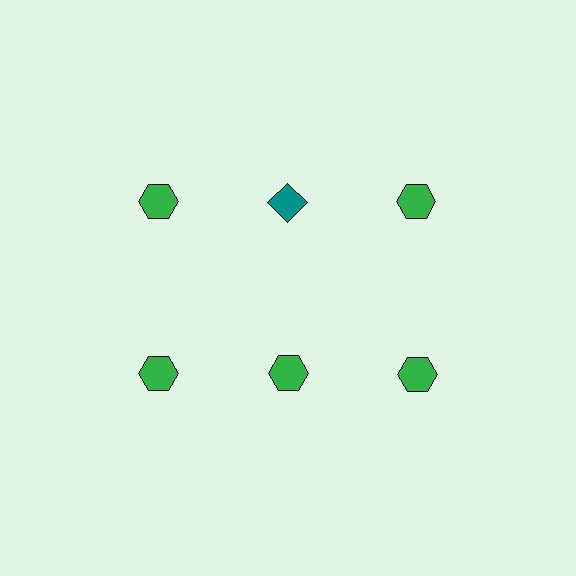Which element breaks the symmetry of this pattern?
The teal diamond in the top row, second from left column breaks the symmetry. All other shapes are green hexagons.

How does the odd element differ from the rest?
It differs in both color (teal instead of green) and shape (diamond instead of hexagon).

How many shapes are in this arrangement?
There are 6 shapes arranged in a grid pattern.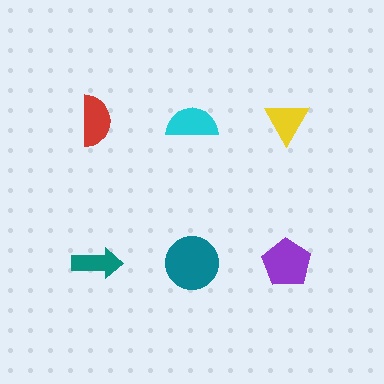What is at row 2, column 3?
A purple pentagon.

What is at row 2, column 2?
A teal circle.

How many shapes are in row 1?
3 shapes.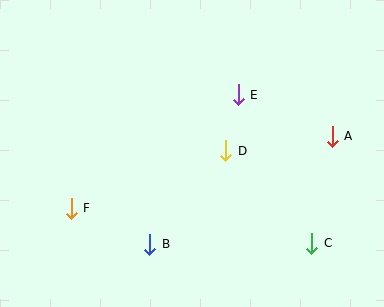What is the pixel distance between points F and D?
The distance between F and D is 165 pixels.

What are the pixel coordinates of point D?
Point D is at (226, 151).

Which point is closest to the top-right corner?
Point A is closest to the top-right corner.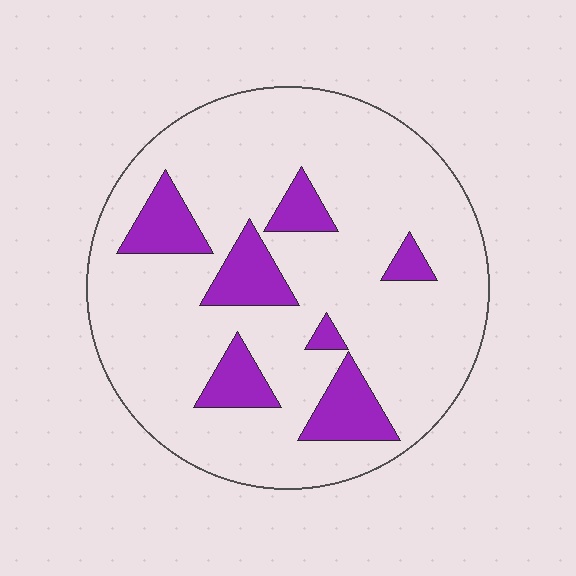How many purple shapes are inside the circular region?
7.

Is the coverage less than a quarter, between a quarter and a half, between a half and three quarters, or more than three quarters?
Less than a quarter.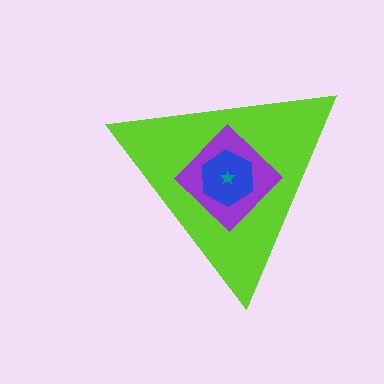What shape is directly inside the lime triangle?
The purple diamond.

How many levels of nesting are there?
4.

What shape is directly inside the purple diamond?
The blue hexagon.